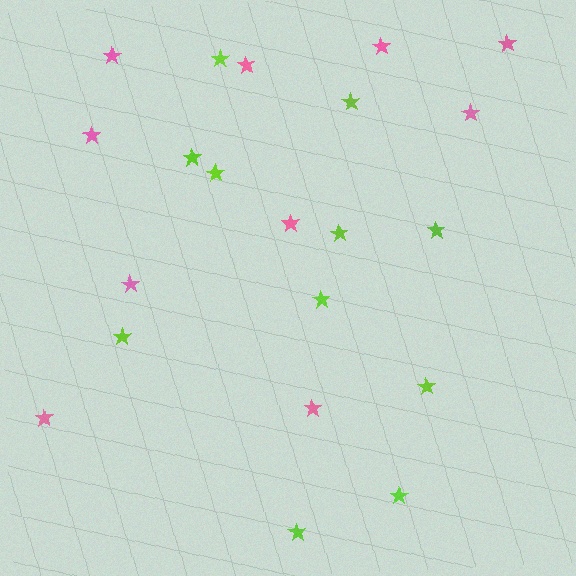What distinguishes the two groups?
There are 2 groups: one group of pink stars (10) and one group of lime stars (11).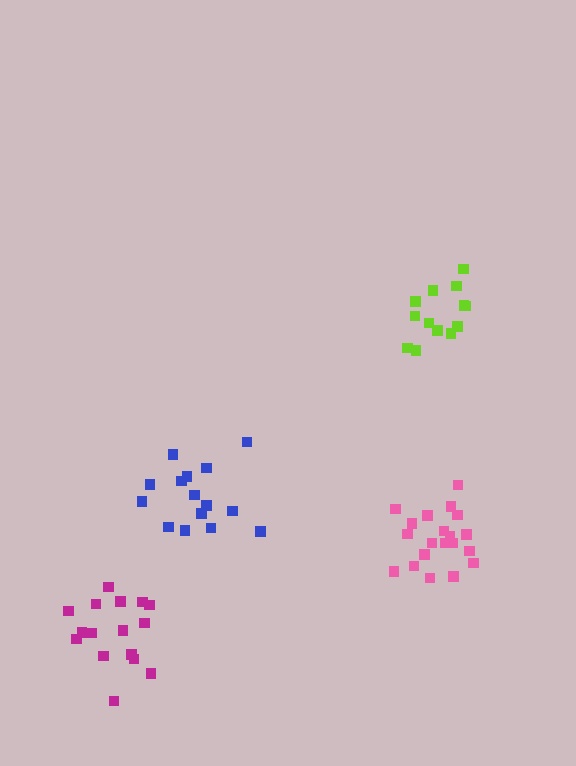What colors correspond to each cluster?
The clusters are colored: pink, blue, magenta, lime.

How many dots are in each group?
Group 1: 20 dots, Group 2: 15 dots, Group 3: 16 dots, Group 4: 14 dots (65 total).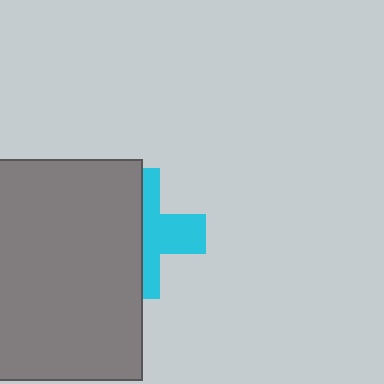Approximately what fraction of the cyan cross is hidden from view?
Roughly 55% of the cyan cross is hidden behind the gray rectangle.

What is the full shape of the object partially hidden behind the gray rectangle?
The partially hidden object is a cyan cross.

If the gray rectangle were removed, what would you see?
You would see the complete cyan cross.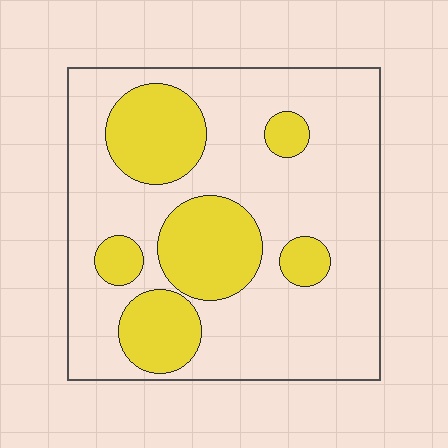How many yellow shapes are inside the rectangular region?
6.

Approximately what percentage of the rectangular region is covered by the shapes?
Approximately 30%.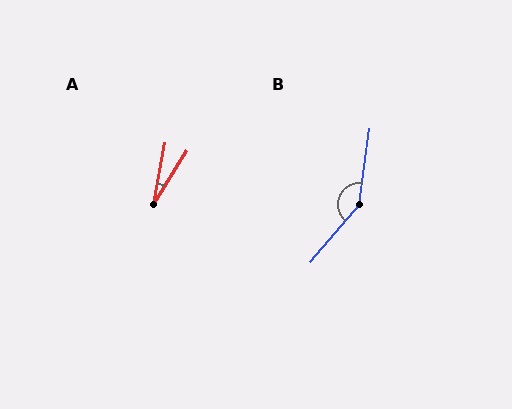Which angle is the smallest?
A, at approximately 21 degrees.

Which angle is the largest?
B, at approximately 148 degrees.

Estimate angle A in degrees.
Approximately 21 degrees.